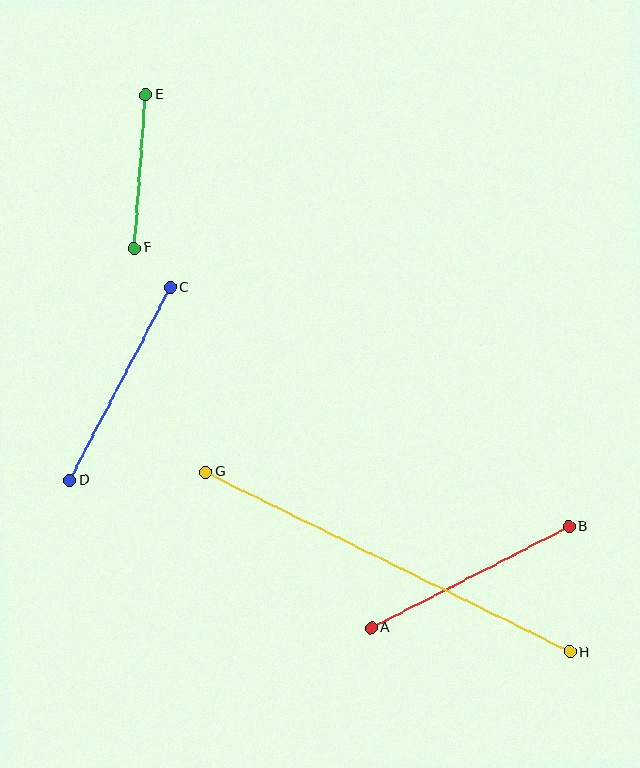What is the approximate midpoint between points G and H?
The midpoint is at approximately (388, 562) pixels.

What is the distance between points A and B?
The distance is approximately 222 pixels.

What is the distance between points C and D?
The distance is approximately 217 pixels.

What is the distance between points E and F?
The distance is approximately 154 pixels.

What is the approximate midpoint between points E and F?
The midpoint is at approximately (140, 171) pixels.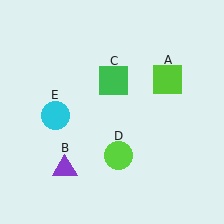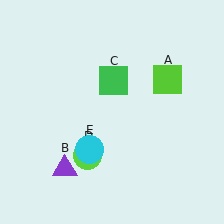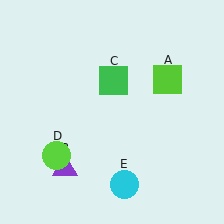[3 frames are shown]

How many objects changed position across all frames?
2 objects changed position: lime circle (object D), cyan circle (object E).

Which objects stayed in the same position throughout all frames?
Lime square (object A) and purple triangle (object B) and green square (object C) remained stationary.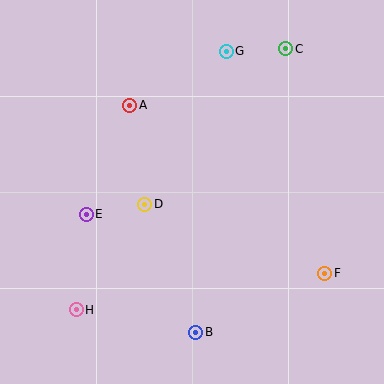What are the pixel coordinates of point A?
Point A is at (130, 105).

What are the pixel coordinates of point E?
Point E is at (86, 214).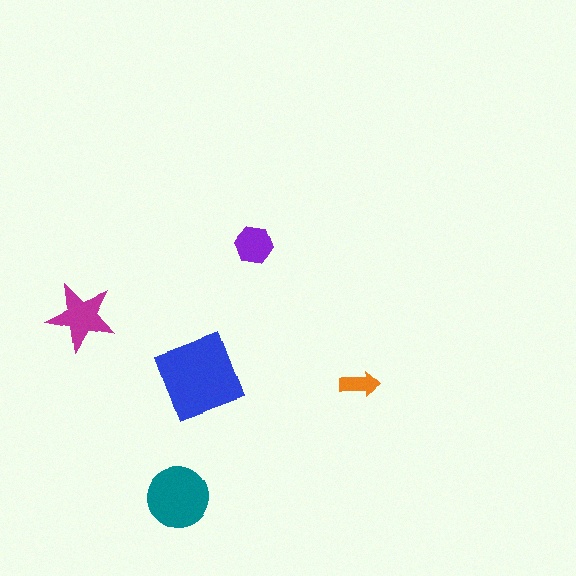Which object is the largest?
The blue square.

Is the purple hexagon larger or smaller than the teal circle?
Smaller.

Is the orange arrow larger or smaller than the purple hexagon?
Smaller.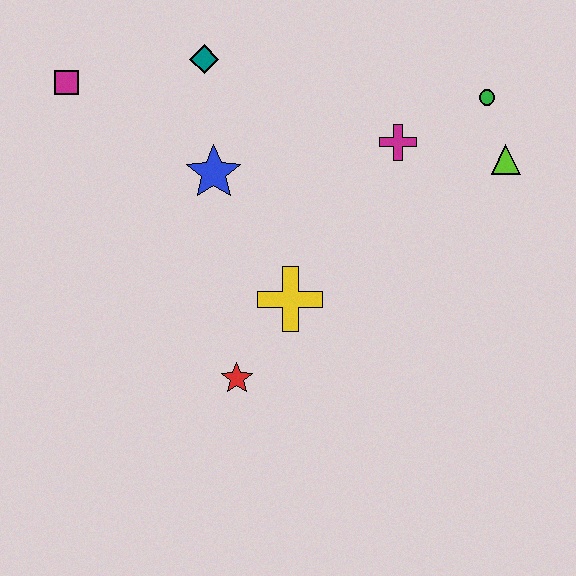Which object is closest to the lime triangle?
The green circle is closest to the lime triangle.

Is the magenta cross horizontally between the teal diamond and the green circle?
Yes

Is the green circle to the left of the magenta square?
No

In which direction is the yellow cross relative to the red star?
The yellow cross is above the red star.